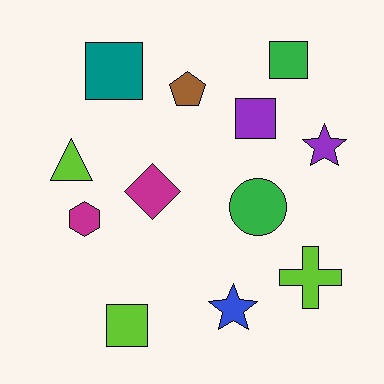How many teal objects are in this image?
There is 1 teal object.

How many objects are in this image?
There are 12 objects.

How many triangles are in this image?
There is 1 triangle.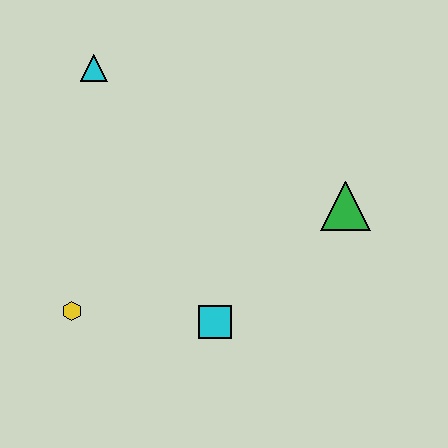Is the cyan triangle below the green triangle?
No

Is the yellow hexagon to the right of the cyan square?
No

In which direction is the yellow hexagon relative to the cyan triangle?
The yellow hexagon is below the cyan triangle.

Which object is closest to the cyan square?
The yellow hexagon is closest to the cyan square.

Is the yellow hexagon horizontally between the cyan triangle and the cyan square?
No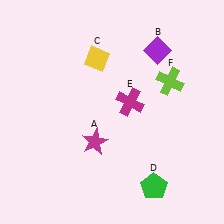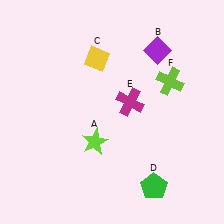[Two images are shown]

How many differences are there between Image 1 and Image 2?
There is 1 difference between the two images.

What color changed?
The star (A) changed from magenta in Image 1 to lime in Image 2.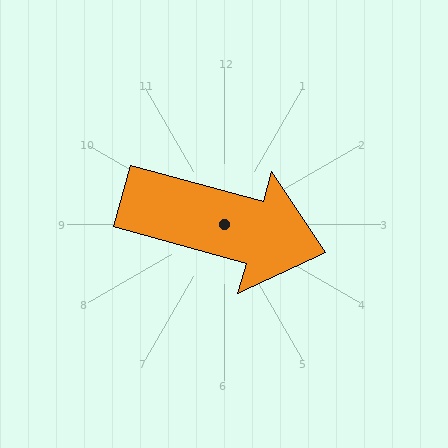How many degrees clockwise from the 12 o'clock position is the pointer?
Approximately 106 degrees.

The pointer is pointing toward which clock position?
Roughly 4 o'clock.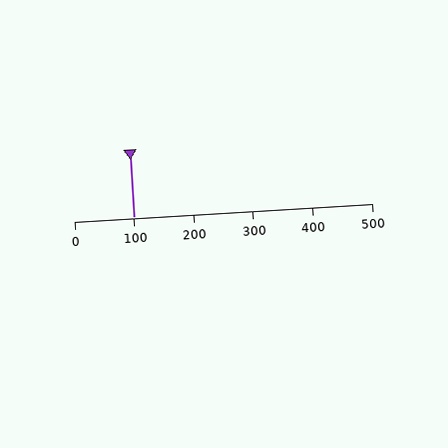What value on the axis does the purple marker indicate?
The marker indicates approximately 100.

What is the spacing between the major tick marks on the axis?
The major ticks are spaced 100 apart.